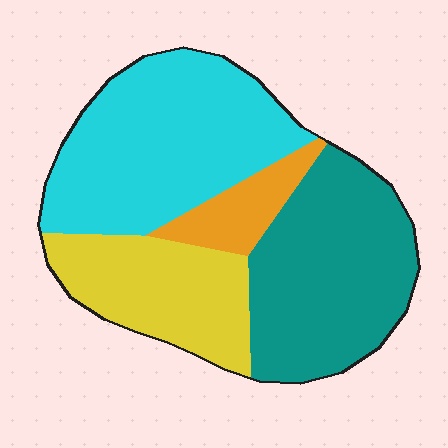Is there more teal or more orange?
Teal.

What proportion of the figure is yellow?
Yellow takes up about one fifth (1/5) of the figure.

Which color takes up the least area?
Orange, at roughly 10%.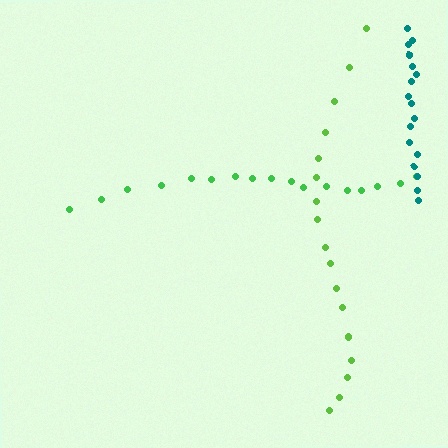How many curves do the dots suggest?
There are 3 distinct paths.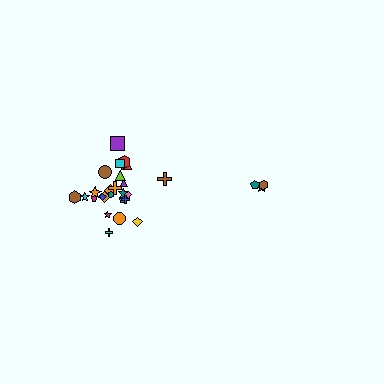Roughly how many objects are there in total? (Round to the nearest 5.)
Roughly 30 objects in total.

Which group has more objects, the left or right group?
The left group.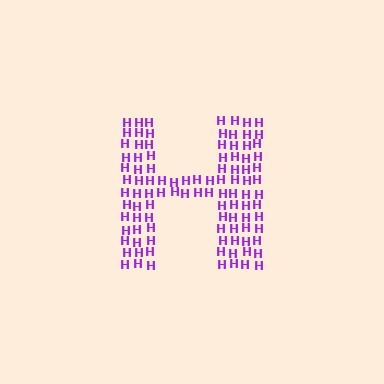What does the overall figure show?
The overall figure shows the letter H.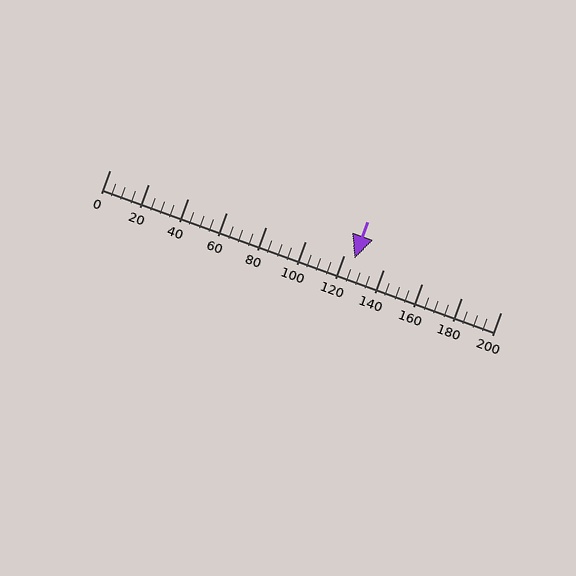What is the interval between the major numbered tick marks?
The major tick marks are spaced 20 units apart.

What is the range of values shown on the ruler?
The ruler shows values from 0 to 200.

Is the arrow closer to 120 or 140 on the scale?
The arrow is closer to 120.